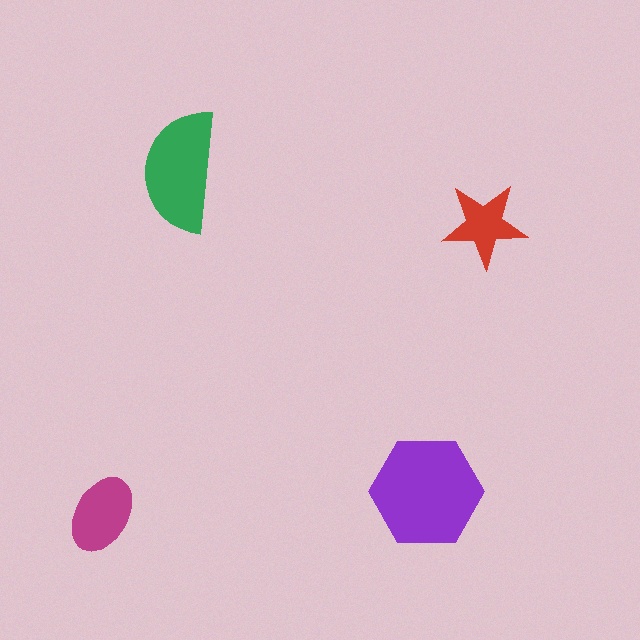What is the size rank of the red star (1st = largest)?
4th.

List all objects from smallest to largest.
The red star, the magenta ellipse, the green semicircle, the purple hexagon.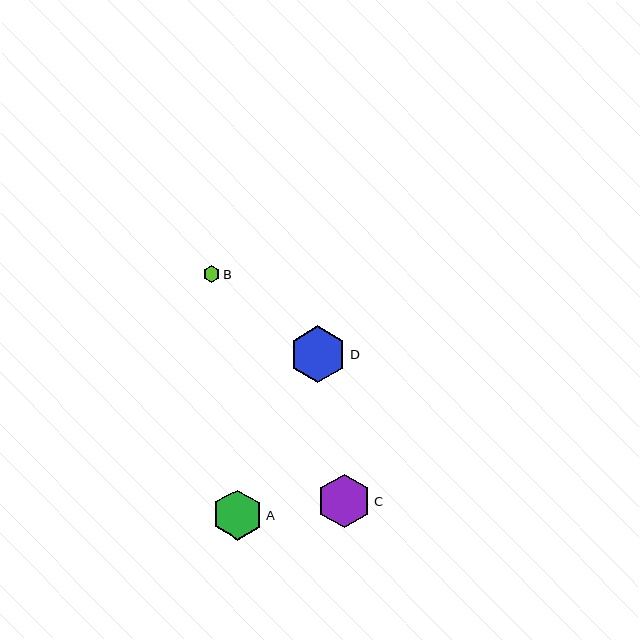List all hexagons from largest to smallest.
From largest to smallest: D, C, A, B.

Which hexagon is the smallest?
Hexagon B is the smallest with a size of approximately 17 pixels.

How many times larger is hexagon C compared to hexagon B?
Hexagon C is approximately 3.2 times the size of hexagon B.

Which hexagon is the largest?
Hexagon D is the largest with a size of approximately 57 pixels.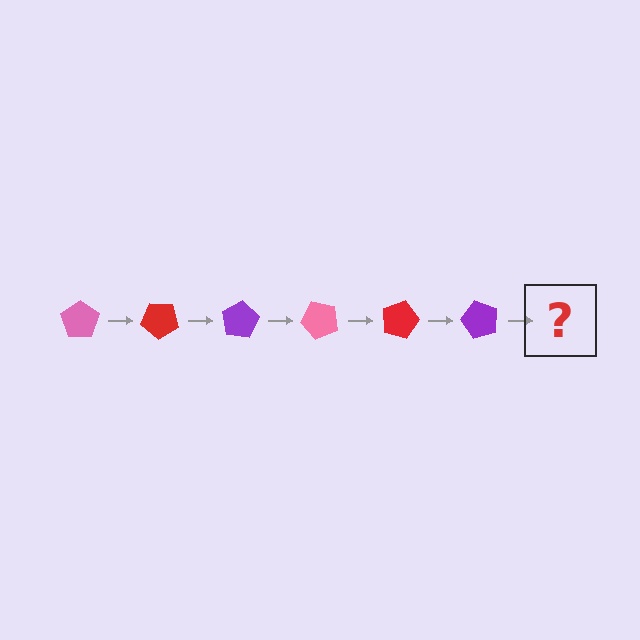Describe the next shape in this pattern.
It should be a pink pentagon, rotated 240 degrees from the start.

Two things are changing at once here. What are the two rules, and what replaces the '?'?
The two rules are that it rotates 40 degrees each step and the color cycles through pink, red, and purple. The '?' should be a pink pentagon, rotated 240 degrees from the start.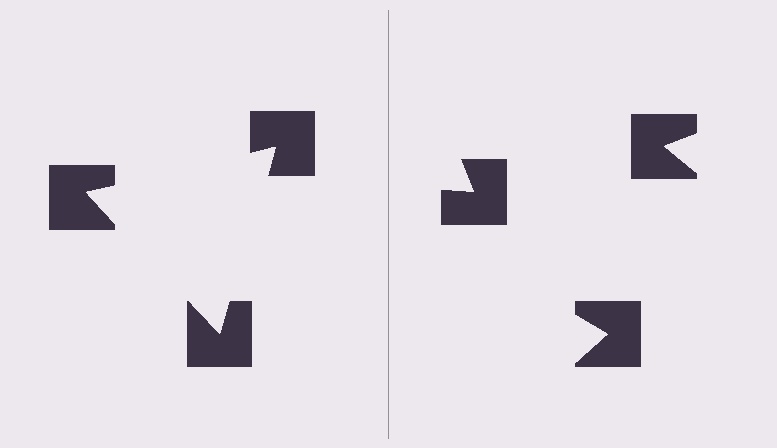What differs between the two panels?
The notched squares are positioned identically on both sides; only the wedge orientations differ. On the left they align to a triangle; on the right they are misaligned.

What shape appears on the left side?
An illusory triangle.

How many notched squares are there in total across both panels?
6 — 3 on each side.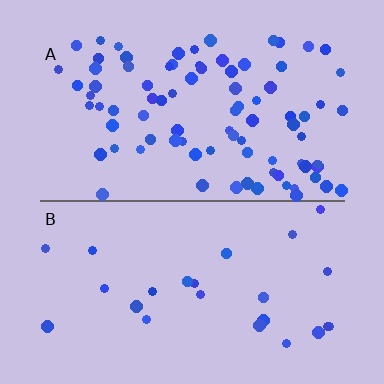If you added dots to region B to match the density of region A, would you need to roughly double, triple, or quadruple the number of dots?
Approximately triple.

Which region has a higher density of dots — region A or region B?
A (the top).